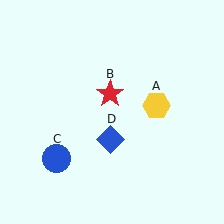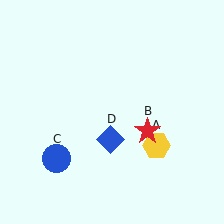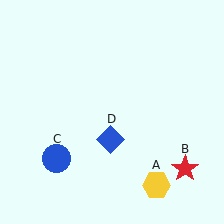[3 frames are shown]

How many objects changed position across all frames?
2 objects changed position: yellow hexagon (object A), red star (object B).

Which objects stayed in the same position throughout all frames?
Blue circle (object C) and blue diamond (object D) remained stationary.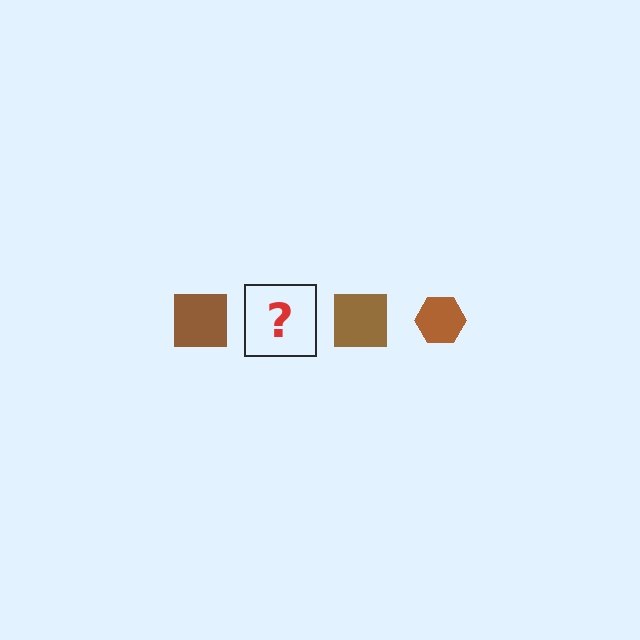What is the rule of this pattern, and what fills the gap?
The rule is that the pattern cycles through square, hexagon shapes in brown. The gap should be filled with a brown hexagon.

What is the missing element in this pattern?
The missing element is a brown hexagon.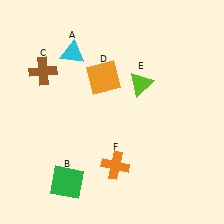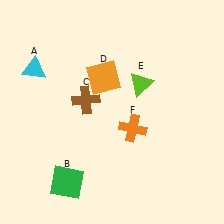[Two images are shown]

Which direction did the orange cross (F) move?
The orange cross (F) moved up.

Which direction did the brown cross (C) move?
The brown cross (C) moved right.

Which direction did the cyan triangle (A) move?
The cyan triangle (A) moved left.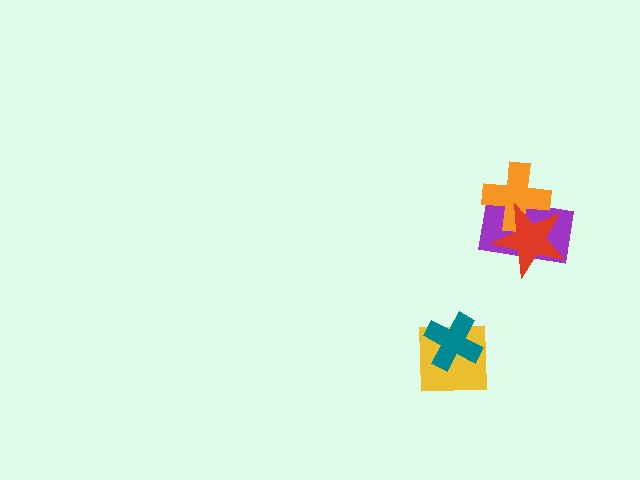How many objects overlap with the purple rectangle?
2 objects overlap with the purple rectangle.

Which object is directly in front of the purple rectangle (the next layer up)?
The orange cross is directly in front of the purple rectangle.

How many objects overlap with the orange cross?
2 objects overlap with the orange cross.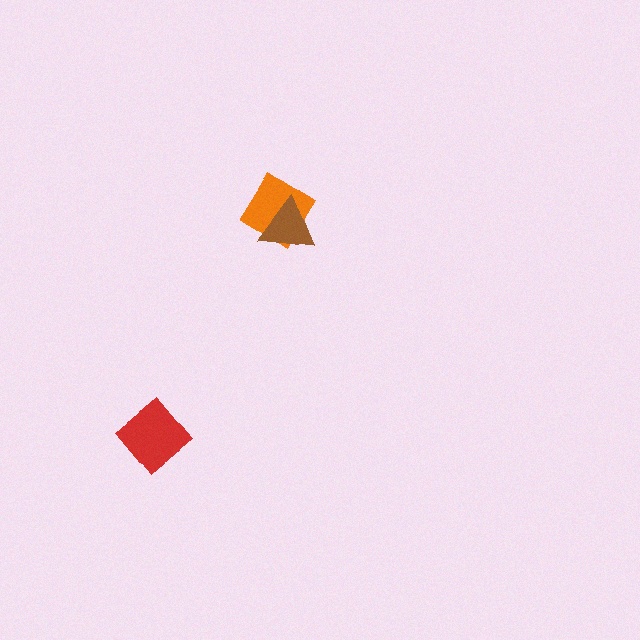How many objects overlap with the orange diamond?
1 object overlaps with the orange diamond.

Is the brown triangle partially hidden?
No, no other shape covers it.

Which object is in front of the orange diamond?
The brown triangle is in front of the orange diamond.